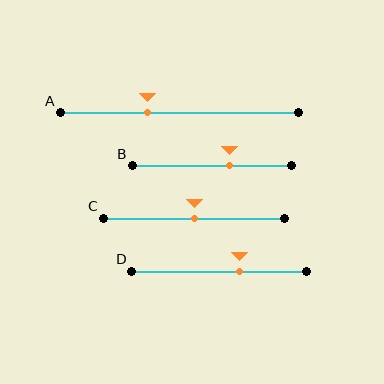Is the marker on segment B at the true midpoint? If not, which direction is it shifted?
No, the marker on segment B is shifted to the right by about 11% of the segment length.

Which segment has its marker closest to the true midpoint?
Segment C has its marker closest to the true midpoint.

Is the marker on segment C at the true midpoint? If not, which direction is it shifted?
Yes, the marker on segment C is at the true midpoint.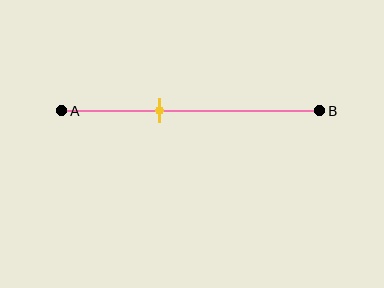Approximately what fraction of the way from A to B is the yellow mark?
The yellow mark is approximately 40% of the way from A to B.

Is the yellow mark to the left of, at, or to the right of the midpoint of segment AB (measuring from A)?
The yellow mark is to the left of the midpoint of segment AB.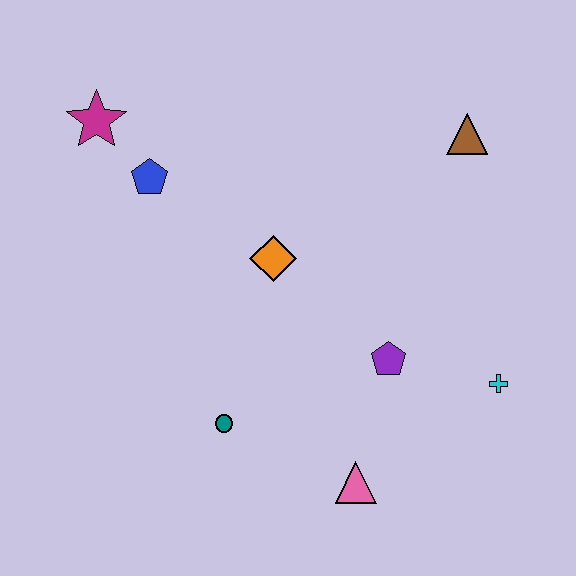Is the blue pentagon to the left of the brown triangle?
Yes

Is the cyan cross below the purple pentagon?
Yes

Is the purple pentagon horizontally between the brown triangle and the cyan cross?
No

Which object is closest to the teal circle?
The pink triangle is closest to the teal circle.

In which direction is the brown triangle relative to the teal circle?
The brown triangle is above the teal circle.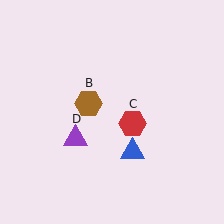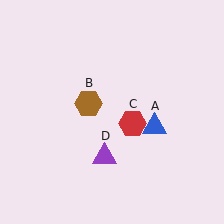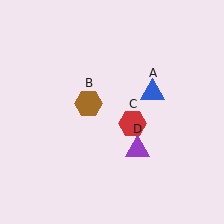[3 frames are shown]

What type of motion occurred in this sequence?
The blue triangle (object A), purple triangle (object D) rotated counterclockwise around the center of the scene.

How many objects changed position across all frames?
2 objects changed position: blue triangle (object A), purple triangle (object D).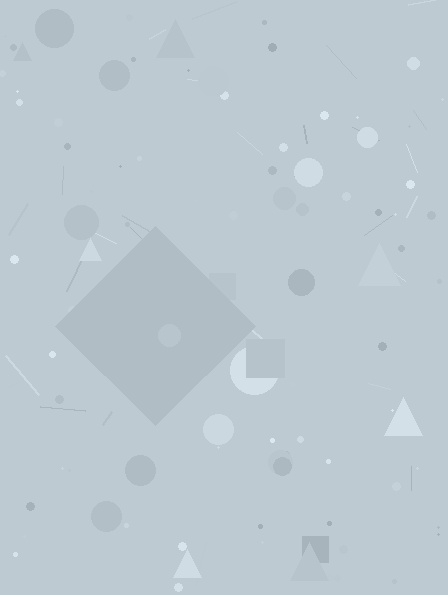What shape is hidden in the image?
A diamond is hidden in the image.